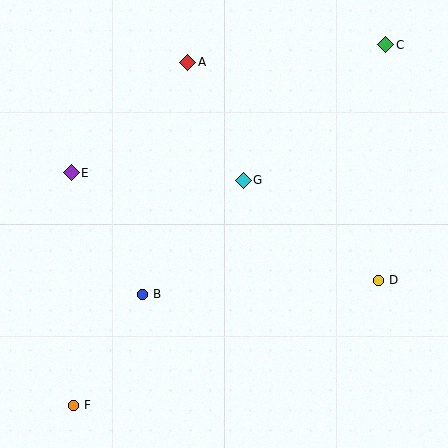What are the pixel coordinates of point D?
Point D is at (379, 280).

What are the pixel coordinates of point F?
Point F is at (74, 405).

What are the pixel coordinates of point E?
Point E is at (71, 173).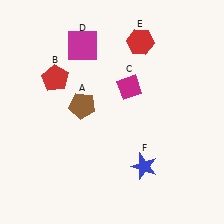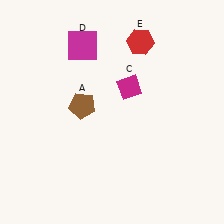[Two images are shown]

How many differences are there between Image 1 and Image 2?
There are 2 differences between the two images.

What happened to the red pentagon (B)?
The red pentagon (B) was removed in Image 2. It was in the top-left area of Image 1.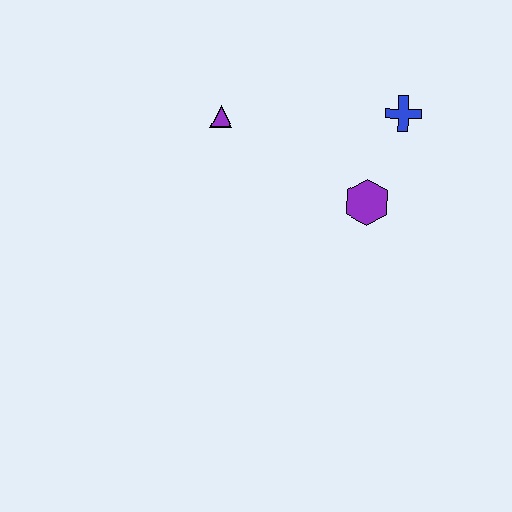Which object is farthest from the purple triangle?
The blue cross is farthest from the purple triangle.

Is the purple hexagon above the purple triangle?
No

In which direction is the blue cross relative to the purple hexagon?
The blue cross is above the purple hexagon.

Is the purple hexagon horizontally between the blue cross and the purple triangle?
Yes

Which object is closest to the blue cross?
The purple hexagon is closest to the blue cross.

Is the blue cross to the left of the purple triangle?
No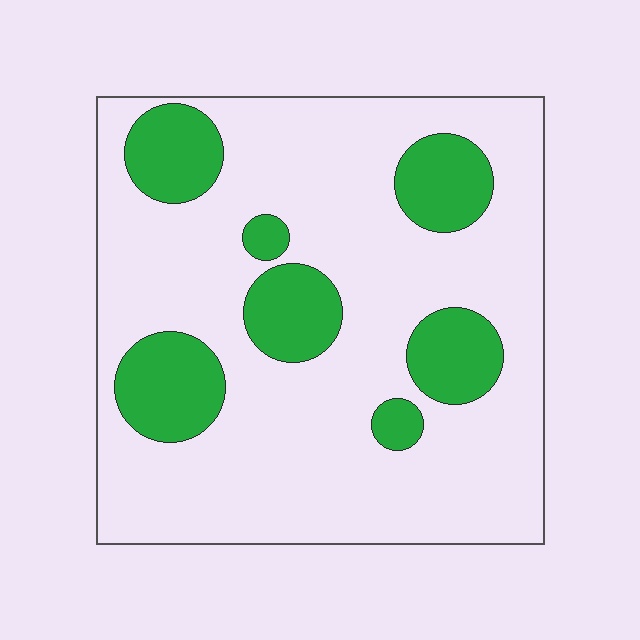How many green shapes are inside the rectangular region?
7.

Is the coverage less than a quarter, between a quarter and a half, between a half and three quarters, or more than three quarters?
Less than a quarter.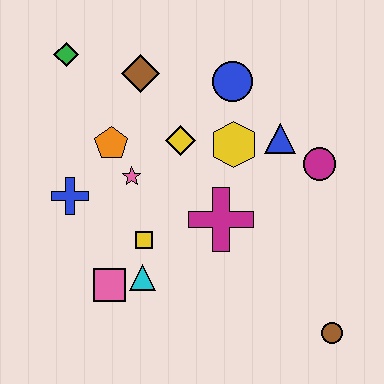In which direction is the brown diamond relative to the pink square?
The brown diamond is above the pink square.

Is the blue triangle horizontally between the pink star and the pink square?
No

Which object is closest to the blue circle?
The yellow hexagon is closest to the blue circle.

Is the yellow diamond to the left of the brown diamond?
No